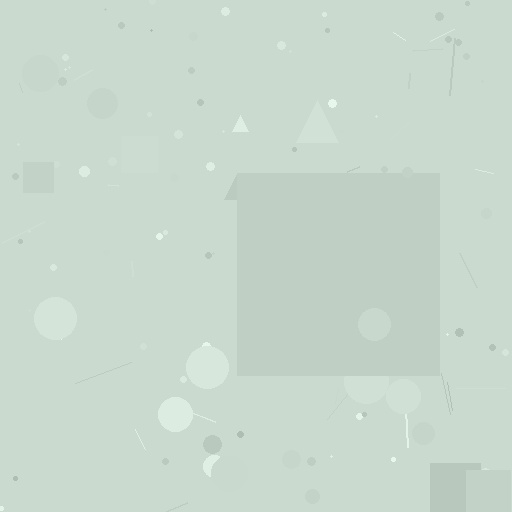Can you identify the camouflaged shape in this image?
The camouflaged shape is a square.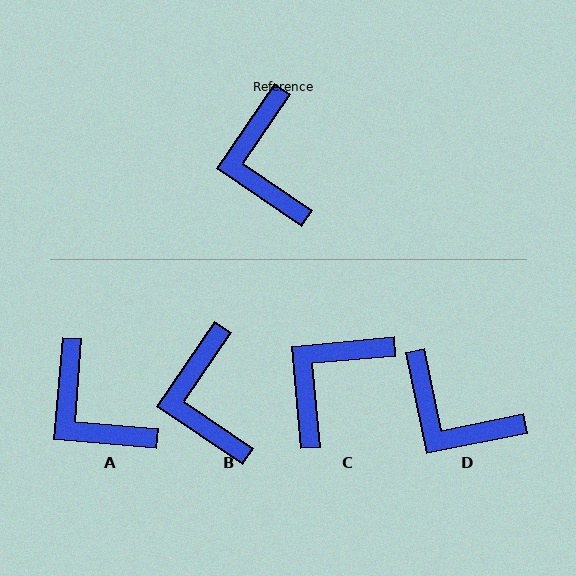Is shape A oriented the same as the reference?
No, it is off by about 30 degrees.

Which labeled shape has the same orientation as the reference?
B.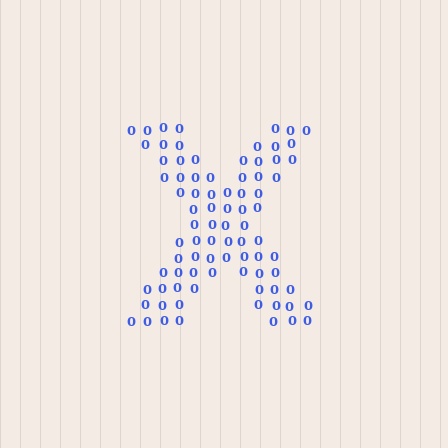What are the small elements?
The small elements are digit 0's.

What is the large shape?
The large shape is the letter X.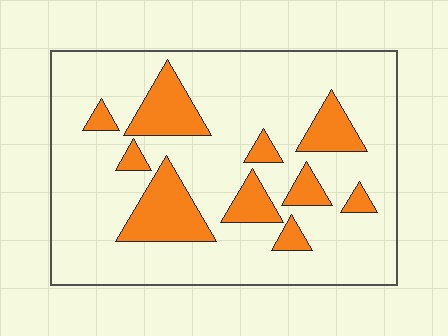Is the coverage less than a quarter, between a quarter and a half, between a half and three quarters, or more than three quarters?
Less than a quarter.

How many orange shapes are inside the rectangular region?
10.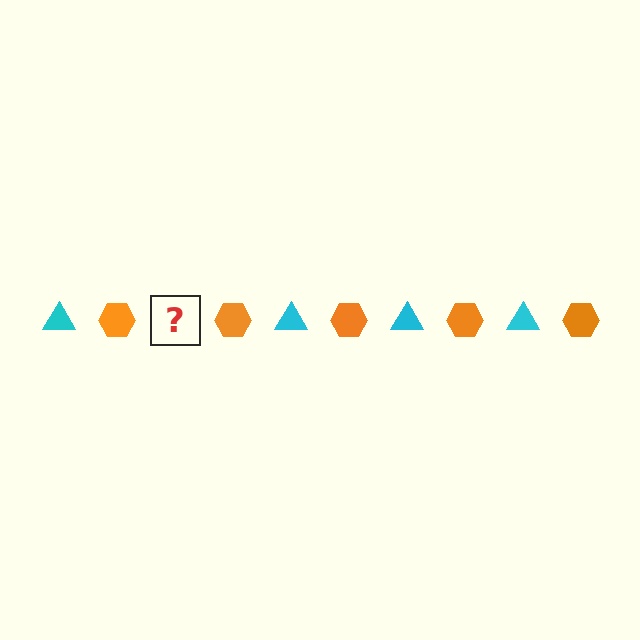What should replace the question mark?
The question mark should be replaced with a cyan triangle.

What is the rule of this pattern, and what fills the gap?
The rule is that the pattern alternates between cyan triangle and orange hexagon. The gap should be filled with a cyan triangle.